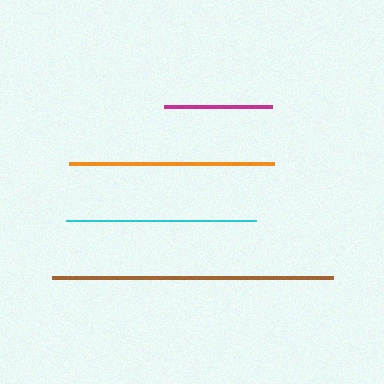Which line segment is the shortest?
The magenta line is the shortest at approximately 108 pixels.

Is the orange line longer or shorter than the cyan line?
The orange line is longer than the cyan line.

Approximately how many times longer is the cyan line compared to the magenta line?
The cyan line is approximately 1.8 times the length of the magenta line.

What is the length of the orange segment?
The orange segment is approximately 205 pixels long.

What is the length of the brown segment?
The brown segment is approximately 281 pixels long.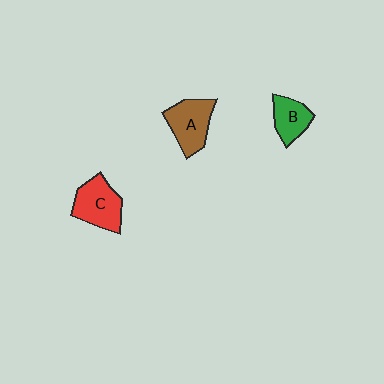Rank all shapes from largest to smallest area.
From largest to smallest: C (red), A (brown), B (green).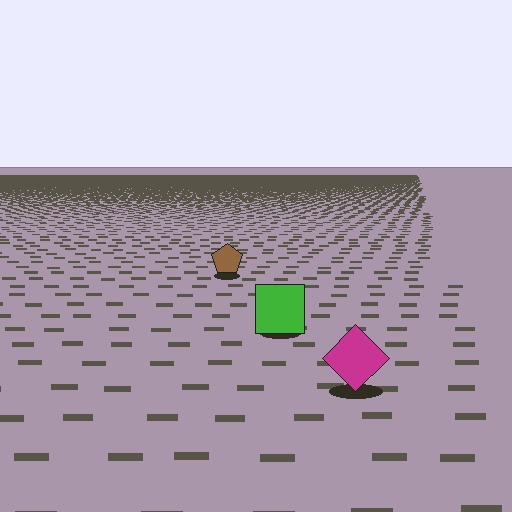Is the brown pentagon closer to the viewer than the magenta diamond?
No. The magenta diamond is closer — you can tell from the texture gradient: the ground texture is coarser near it.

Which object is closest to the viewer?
The magenta diamond is closest. The texture marks near it are larger and more spread out.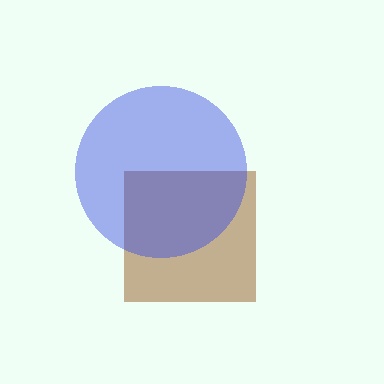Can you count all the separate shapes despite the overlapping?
Yes, there are 2 separate shapes.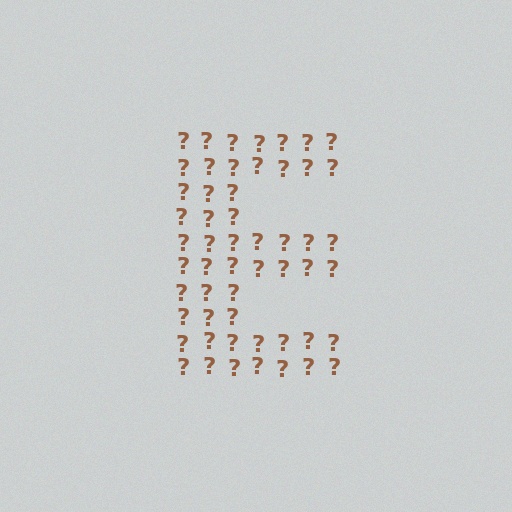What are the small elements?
The small elements are question marks.